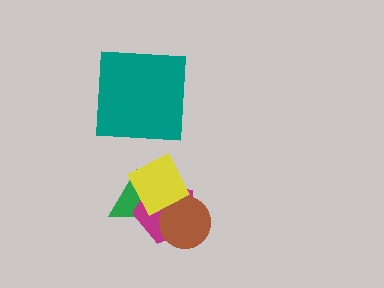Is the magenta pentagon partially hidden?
Yes, it is partially covered by another shape.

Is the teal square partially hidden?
No, no other shape covers it.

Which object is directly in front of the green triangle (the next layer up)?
The magenta pentagon is directly in front of the green triangle.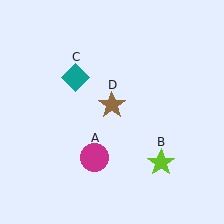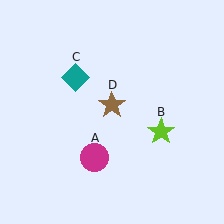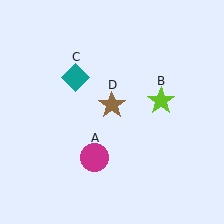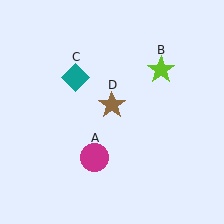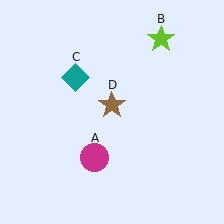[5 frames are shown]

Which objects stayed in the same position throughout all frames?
Magenta circle (object A) and teal diamond (object C) and brown star (object D) remained stationary.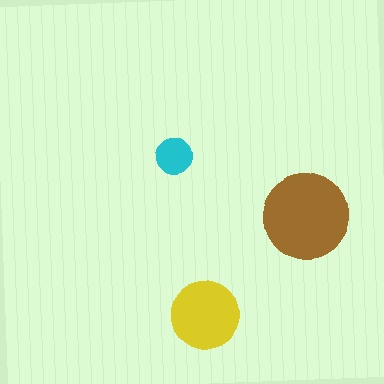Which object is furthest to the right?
The brown circle is rightmost.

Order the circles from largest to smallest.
the brown one, the yellow one, the cyan one.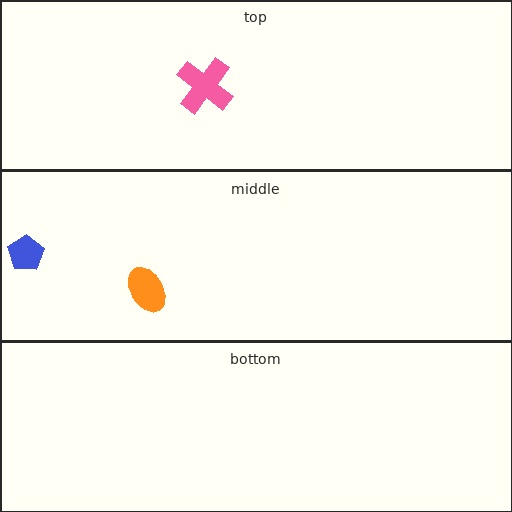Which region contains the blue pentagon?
The middle region.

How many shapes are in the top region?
1.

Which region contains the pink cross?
The top region.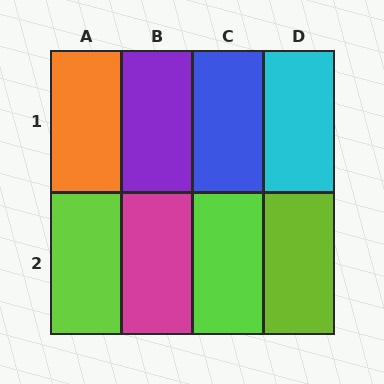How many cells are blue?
1 cell is blue.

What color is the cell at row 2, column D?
Lime.